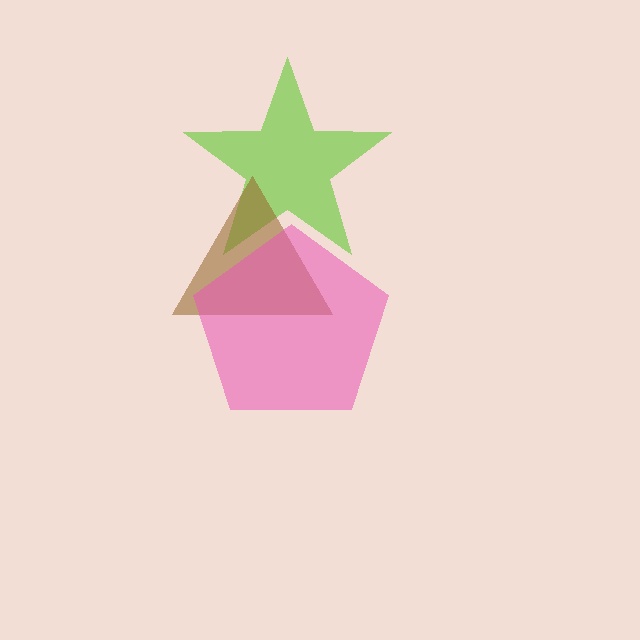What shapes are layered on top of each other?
The layered shapes are: a lime star, a brown triangle, a pink pentagon.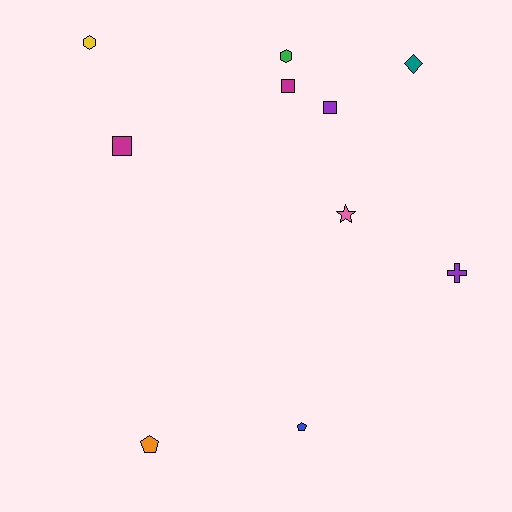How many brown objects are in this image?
There are no brown objects.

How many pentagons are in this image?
There are 2 pentagons.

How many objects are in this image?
There are 10 objects.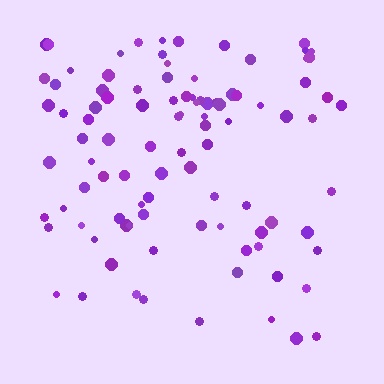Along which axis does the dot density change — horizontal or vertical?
Vertical.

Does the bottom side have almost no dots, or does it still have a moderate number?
Still a moderate number, just noticeably fewer than the top.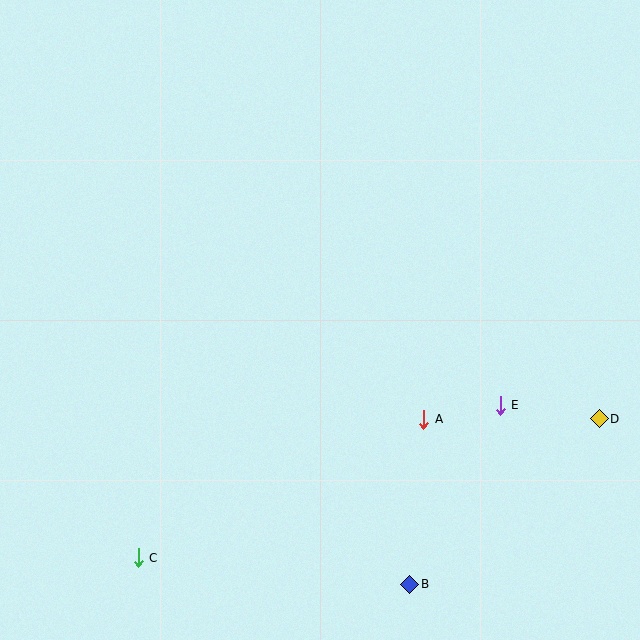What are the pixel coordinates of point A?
Point A is at (424, 419).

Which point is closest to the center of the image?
Point A at (424, 419) is closest to the center.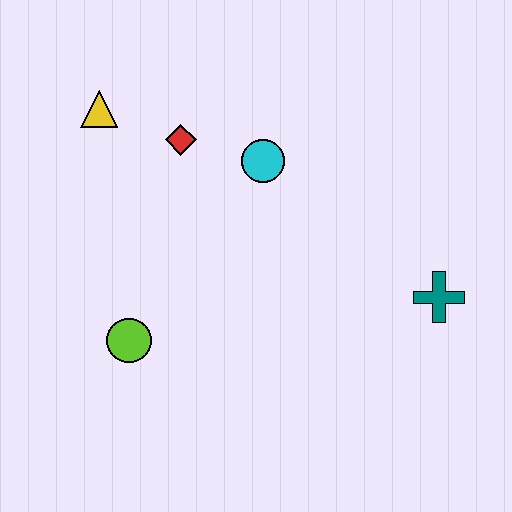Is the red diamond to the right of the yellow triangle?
Yes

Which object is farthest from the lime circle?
The teal cross is farthest from the lime circle.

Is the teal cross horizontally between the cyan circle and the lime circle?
No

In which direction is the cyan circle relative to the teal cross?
The cyan circle is to the left of the teal cross.